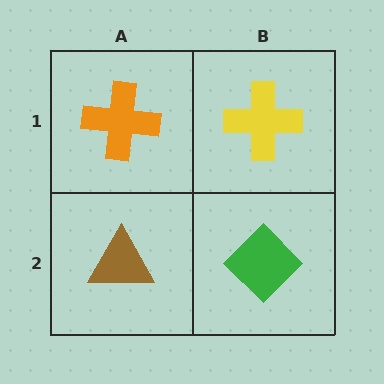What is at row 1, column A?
An orange cross.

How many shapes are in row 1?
2 shapes.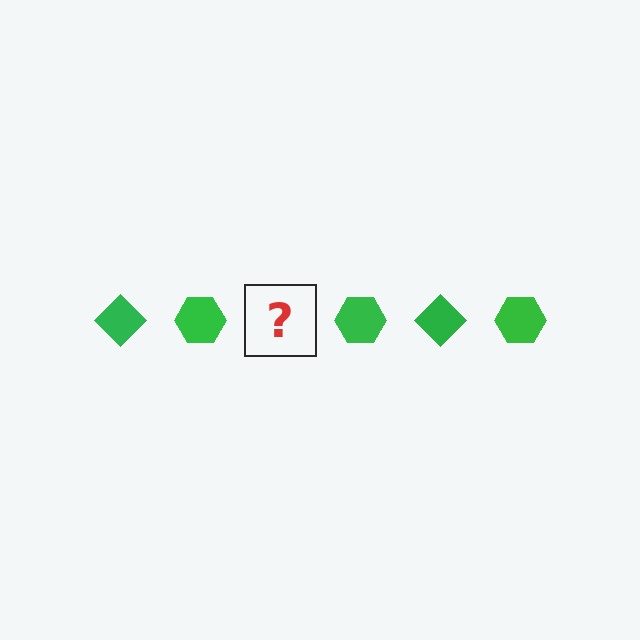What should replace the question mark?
The question mark should be replaced with a green diamond.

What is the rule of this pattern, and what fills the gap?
The rule is that the pattern cycles through diamond, hexagon shapes in green. The gap should be filled with a green diamond.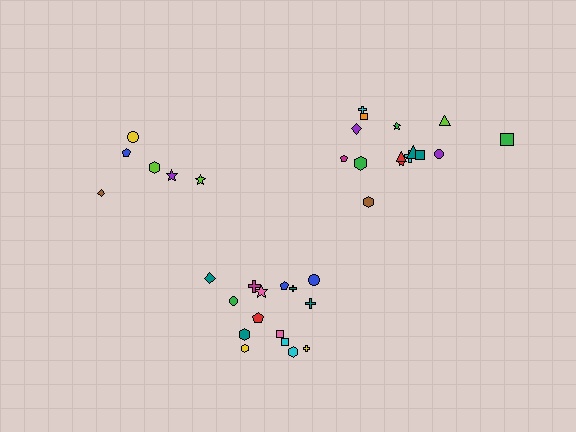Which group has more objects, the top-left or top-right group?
The top-right group.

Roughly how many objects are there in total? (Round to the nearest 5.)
Roughly 35 objects in total.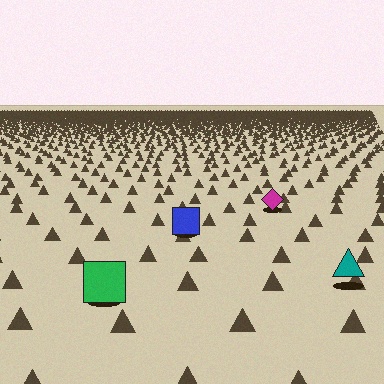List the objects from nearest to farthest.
From nearest to farthest: the green square, the teal triangle, the blue square, the magenta diamond.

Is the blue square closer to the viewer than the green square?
No. The green square is closer — you can tell from the texture gradient: the ground texture is coarser near it.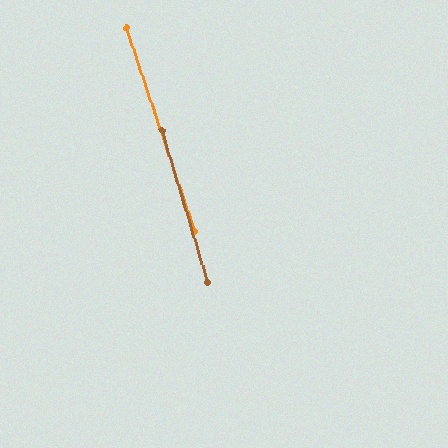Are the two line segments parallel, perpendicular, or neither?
Parallel — their directions differ by only 2.0°.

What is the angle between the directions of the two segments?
Approximately 2 degrees.